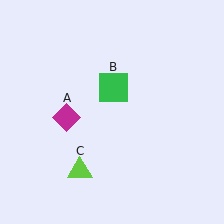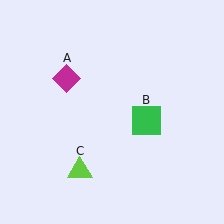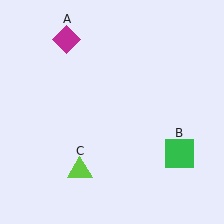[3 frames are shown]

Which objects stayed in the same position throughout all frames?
Lime triangle (object C) remained stationary.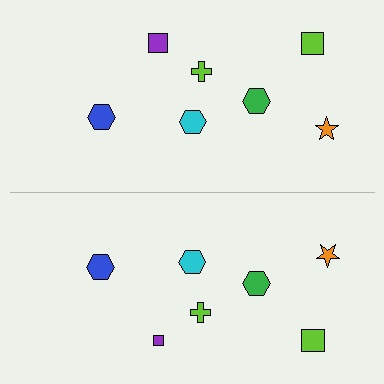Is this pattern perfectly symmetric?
No, the pattern is not perfectly symmetric. The purple square on the bottom side has a different size than its mirror counterpart.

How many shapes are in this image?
There are 14 shapes in this image.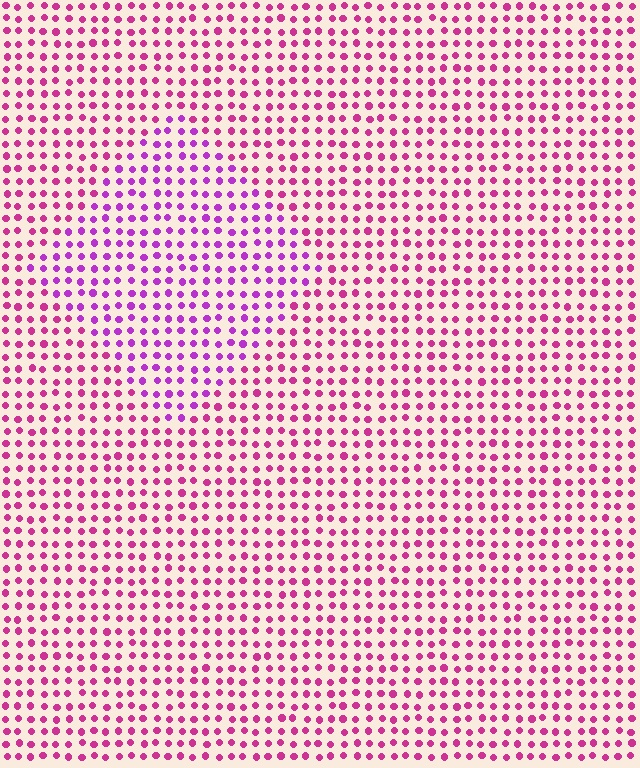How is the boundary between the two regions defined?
The boundary is defined purely by a slight shift in hue (about 30 degrees). Spacing, size, and orientation are identical on both sides.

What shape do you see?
I see a diamond.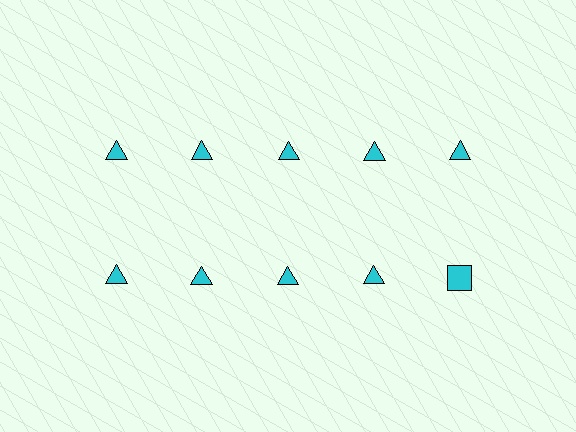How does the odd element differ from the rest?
It has a different shape: square instead of triangle.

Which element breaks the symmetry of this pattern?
The cyan square in the second row, rightmost column breaks the symmetry. All other shapes are cyan triangles.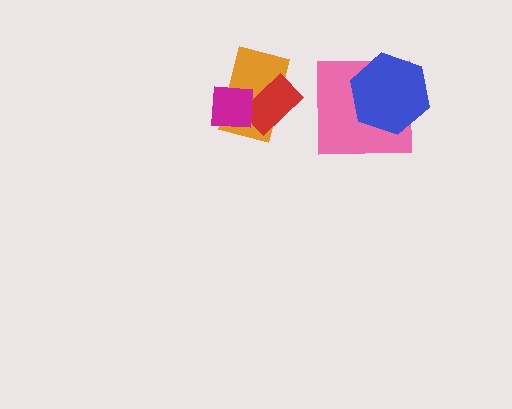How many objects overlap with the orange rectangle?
2 objects overlap with the orange rectangle.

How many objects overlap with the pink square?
1 object overlaps with the pink square.